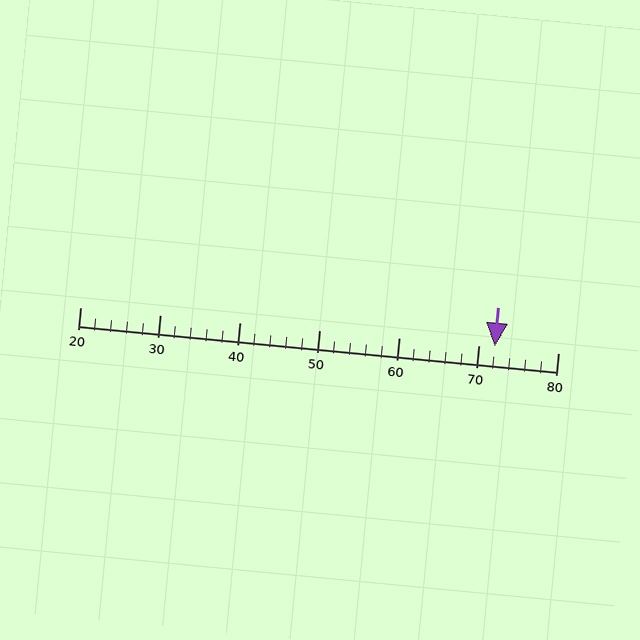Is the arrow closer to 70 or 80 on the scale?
The arrow is closer to 70.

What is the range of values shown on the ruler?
The ruler shows values from 20 to 80.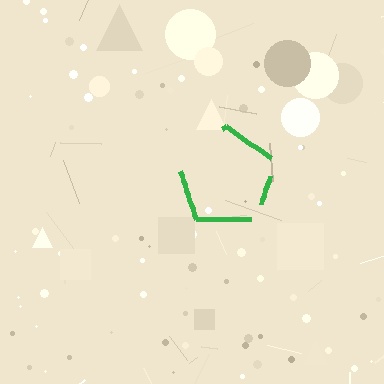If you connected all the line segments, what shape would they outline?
They would outline a pentagon.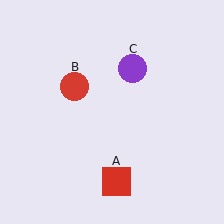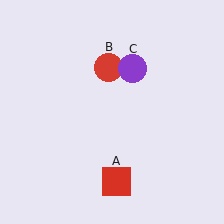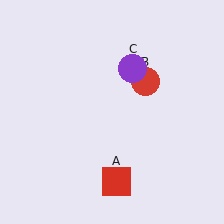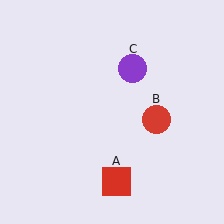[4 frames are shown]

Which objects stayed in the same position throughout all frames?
Red square (object A) and purple circle (object C) remained stationary.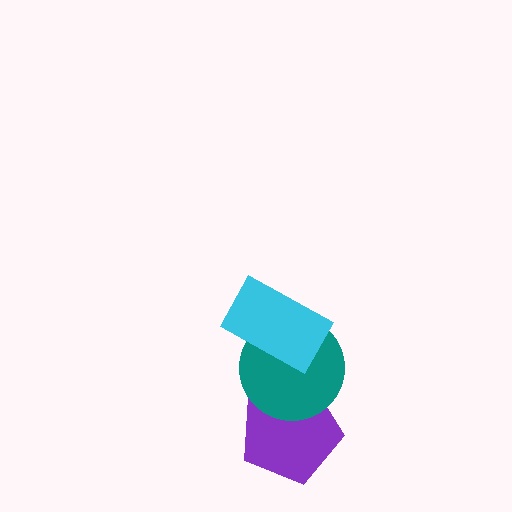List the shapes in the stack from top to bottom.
From top to bottom: the cyan rectangle, the teal circle, the purple pentagon.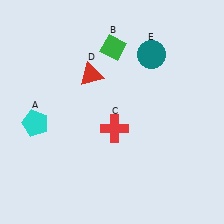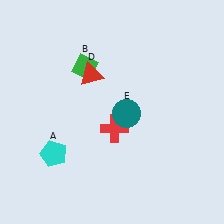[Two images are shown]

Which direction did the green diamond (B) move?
The green diamond (B) moved left.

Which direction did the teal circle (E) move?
The teal circle (E) moved down.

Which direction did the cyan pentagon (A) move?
The cyan pentagon (A) moved down.